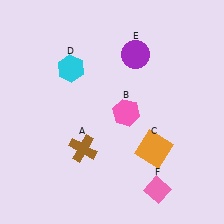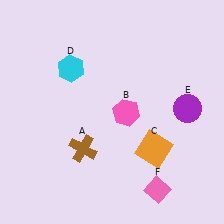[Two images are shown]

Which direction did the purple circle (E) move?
The purple circle (E) moved down.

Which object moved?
The purple circle (E) moved down.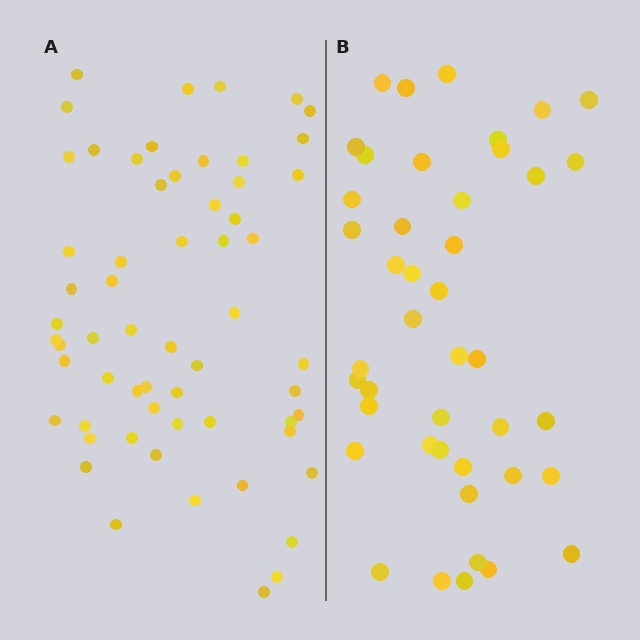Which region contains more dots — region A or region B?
Region A (the left region) has more dots.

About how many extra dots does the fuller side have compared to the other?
Region A has approximately 15 more dots than region B.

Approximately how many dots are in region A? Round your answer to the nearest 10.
About 60 dots.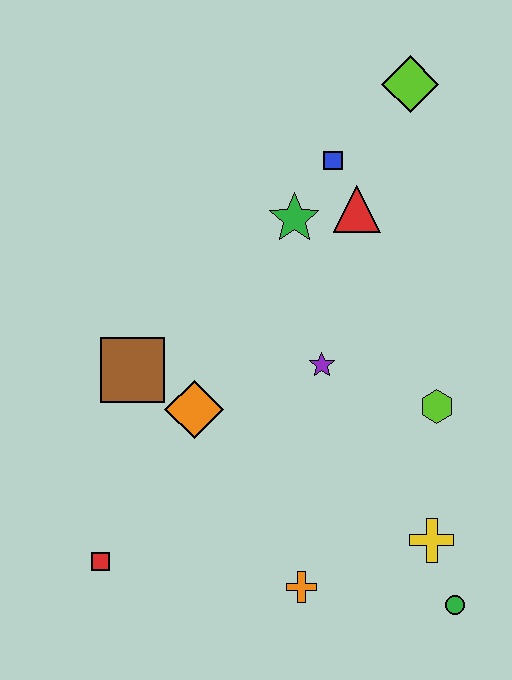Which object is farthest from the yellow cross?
The lime diamond is farthest from the yellow cross.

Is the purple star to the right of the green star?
Yes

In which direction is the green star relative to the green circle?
The green star is above the green circle.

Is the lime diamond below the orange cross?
No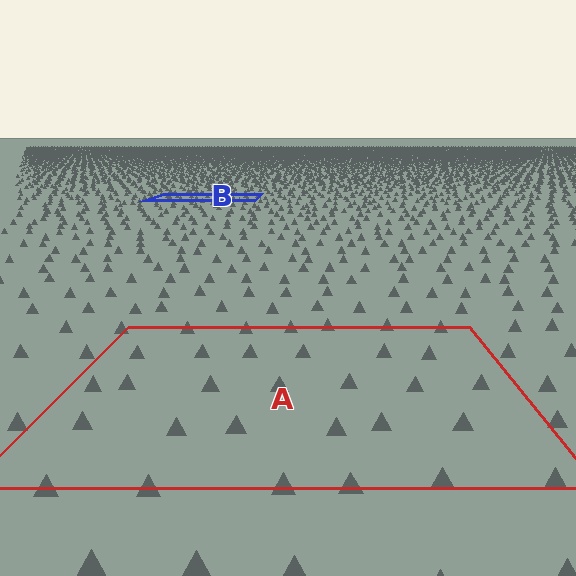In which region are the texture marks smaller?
The texture marks are smaller in region B, because it is farther away.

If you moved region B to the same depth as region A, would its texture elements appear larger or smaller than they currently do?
They would appear larger. At a closer depth, the same texture elements are projected at a bigger on-screen size.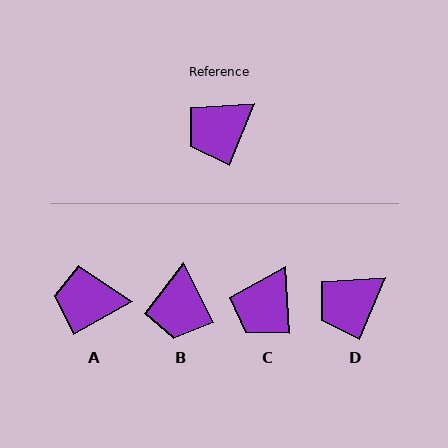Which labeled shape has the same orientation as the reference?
D.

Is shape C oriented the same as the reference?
No, it is off by about 25 degrees.